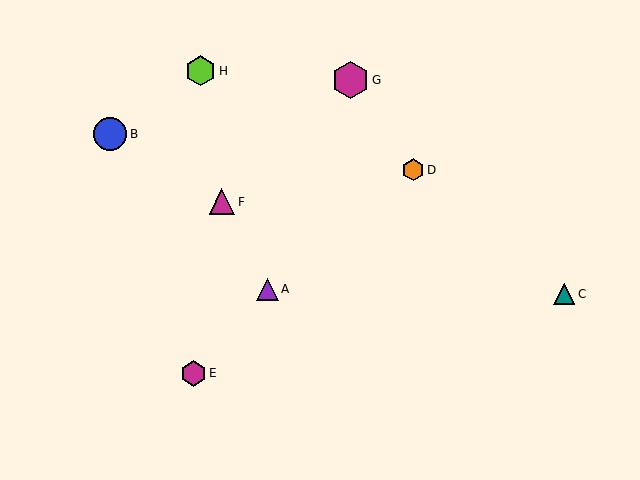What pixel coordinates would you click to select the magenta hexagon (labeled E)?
Click at (193, 373) to select the magenta hexagon E.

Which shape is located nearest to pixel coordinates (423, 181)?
The orange hexagon (labeled D) at (413, 170) is nearest to that location.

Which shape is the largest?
The magenta hexagon (labeled G) is the largest.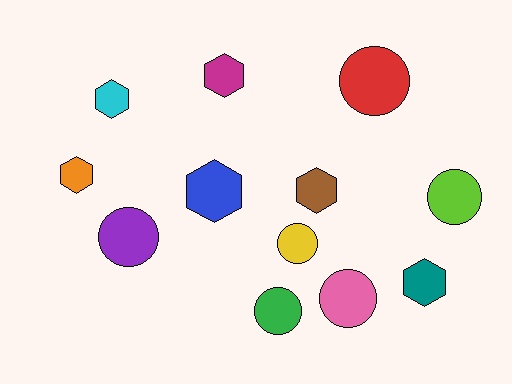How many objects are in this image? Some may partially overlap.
There are 12 objects.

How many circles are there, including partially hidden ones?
There are 6 circles.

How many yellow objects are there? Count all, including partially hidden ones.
There is 1 yellow object.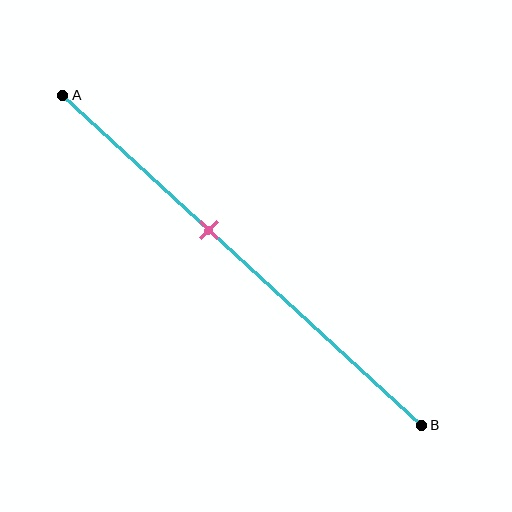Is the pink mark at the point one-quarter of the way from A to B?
No, the mark is at about 40% from A, not at the 25% one-quarter point.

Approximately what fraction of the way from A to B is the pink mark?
The pink mark is approximately 40% of the way from A to B.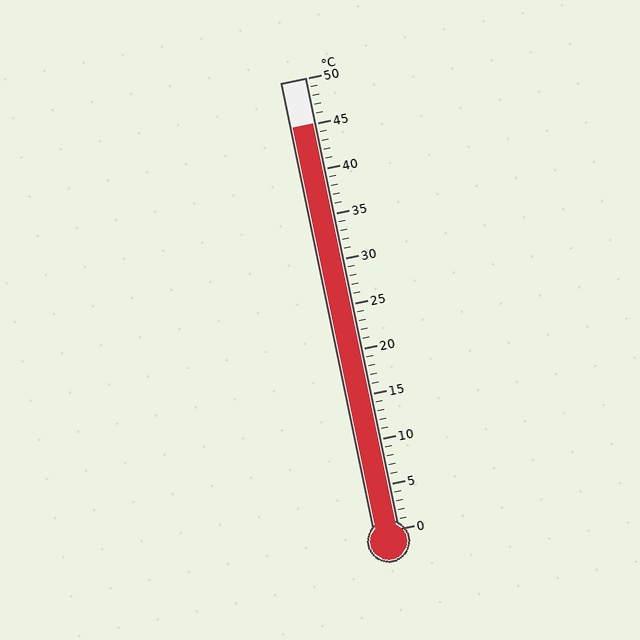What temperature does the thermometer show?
The thermometer shows approximately 45°C.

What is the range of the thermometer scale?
The thermometer scale ranges from 0°C to 50°C.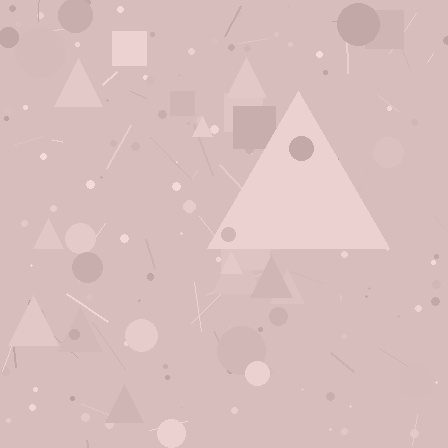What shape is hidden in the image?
A triangle is hidden in the image.